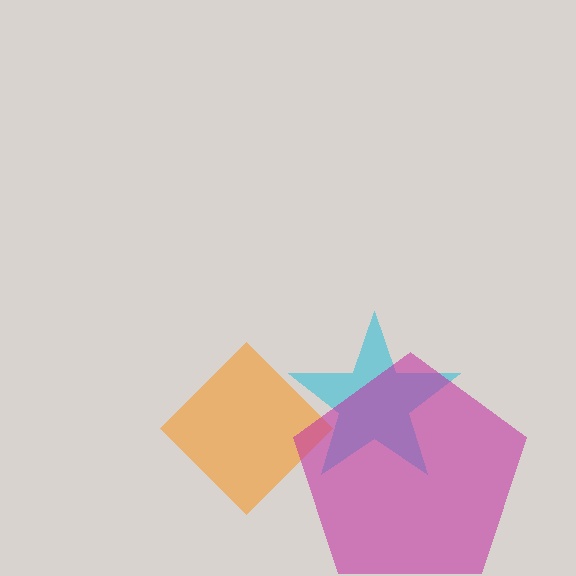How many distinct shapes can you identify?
There are 3 distinct shapes: a cyan star, an orange diamond, a magenta pentagon.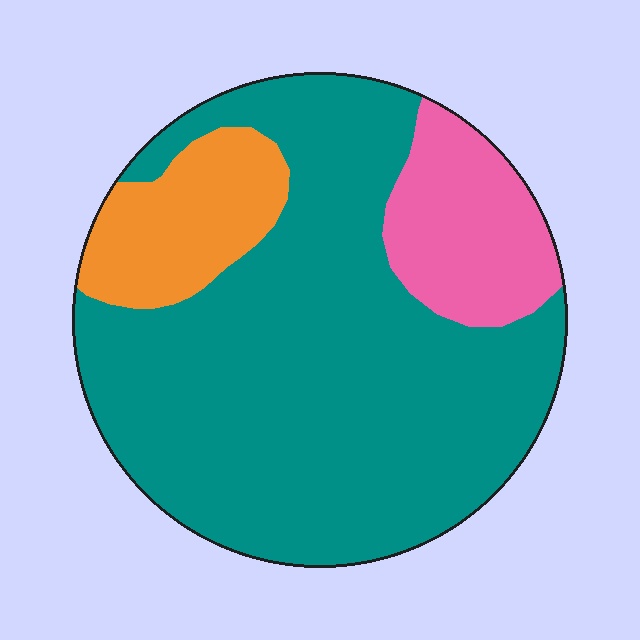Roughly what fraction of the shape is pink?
Pink covers roughly 15% of the shape.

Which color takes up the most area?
Teal, at roughly 75%.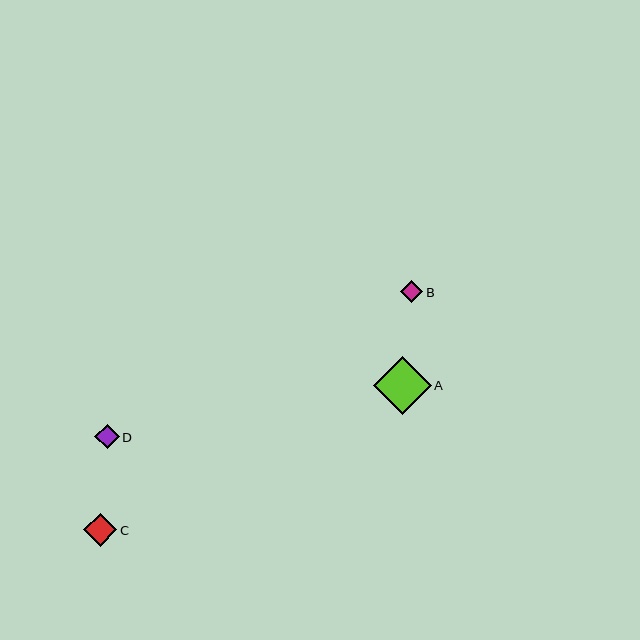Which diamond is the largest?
Diamond A is the largest with a size of approximately 58 pixels.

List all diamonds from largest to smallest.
From largest to smallest: A, C, D, B.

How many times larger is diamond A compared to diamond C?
Diamond A is approximately 1.8 times the size of diamond C.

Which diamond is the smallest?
Diamond B is the smallest with a size of approximately 22 pixels.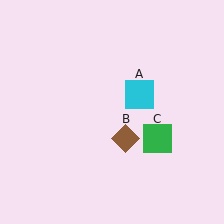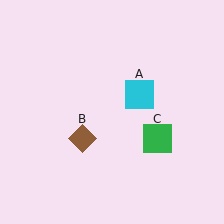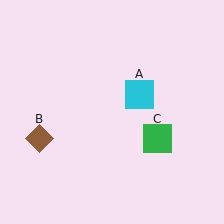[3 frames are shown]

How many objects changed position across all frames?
1 object changed position: brown diamond (object B).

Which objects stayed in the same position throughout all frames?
Cyan square (object A) and green square (object C) remained stationary.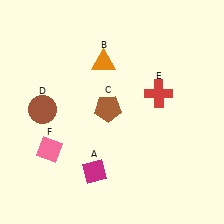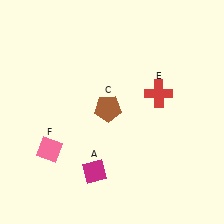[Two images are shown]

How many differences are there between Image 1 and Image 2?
There are 2 differences between the two images.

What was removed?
The orange triangle (B), the brown circle (D) were removed in Image 2.